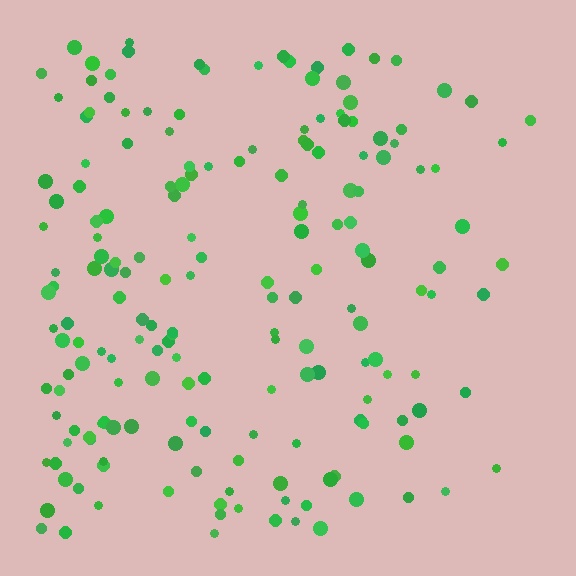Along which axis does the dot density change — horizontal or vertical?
Horizontal.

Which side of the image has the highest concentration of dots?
The left.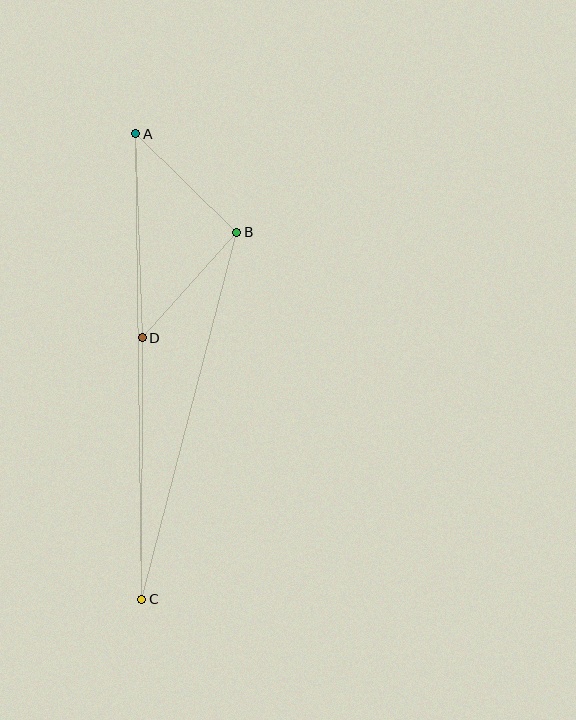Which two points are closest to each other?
Points A and B are closest to each other.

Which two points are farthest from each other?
Points A and C are farthest from each other.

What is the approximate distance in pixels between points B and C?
The distance between B and C is approximately 379 pixels.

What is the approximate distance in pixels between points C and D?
The distance between C and D is approximately 262 pixels.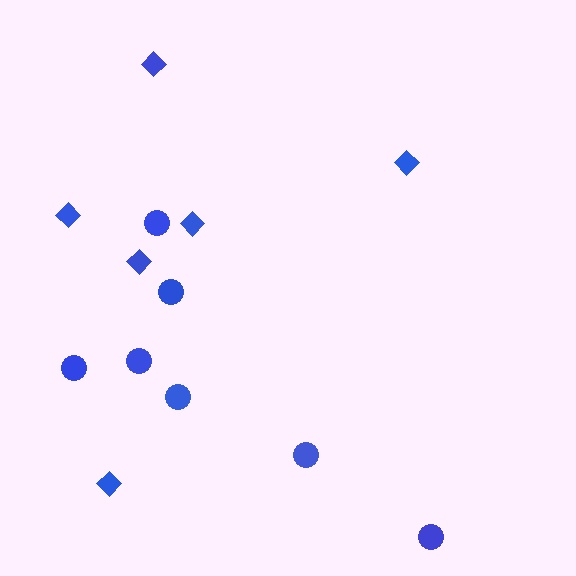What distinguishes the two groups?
There are 2 groups: one group of circles (7) and one group of diamonds (6).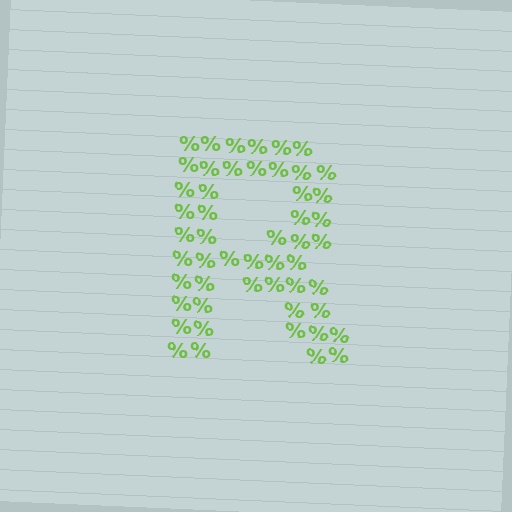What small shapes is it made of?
It is made of small percent signs.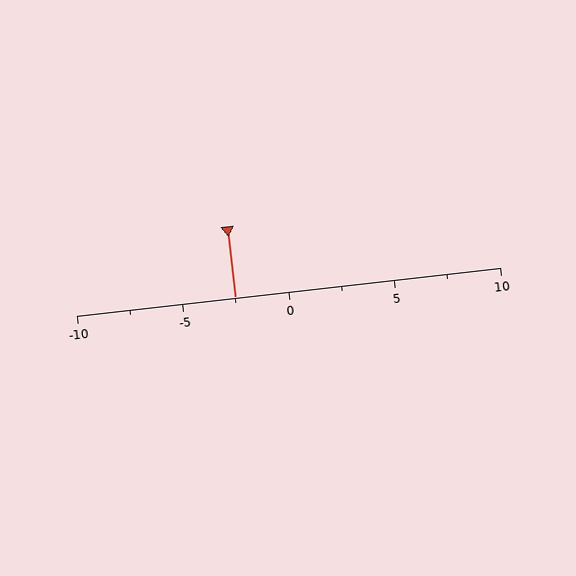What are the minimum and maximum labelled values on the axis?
The axis runs from -10 to 10.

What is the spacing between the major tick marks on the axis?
The major ticks are spaced 5 apart.